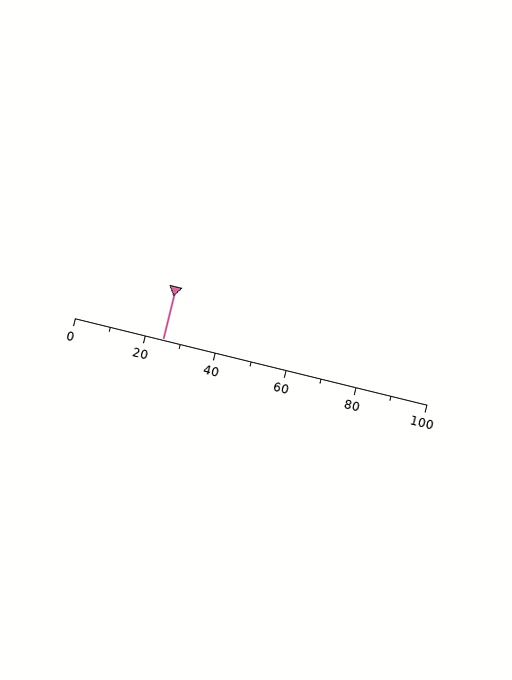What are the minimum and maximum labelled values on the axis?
The axis runs from 0 to 100.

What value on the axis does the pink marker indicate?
The marker indicates approximately 25.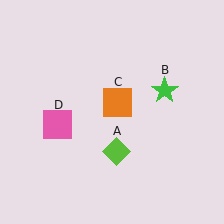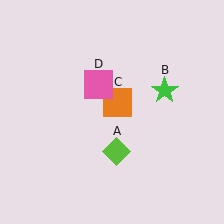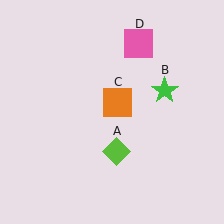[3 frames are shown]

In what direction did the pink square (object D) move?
The pink square (object D) moved up and to the right.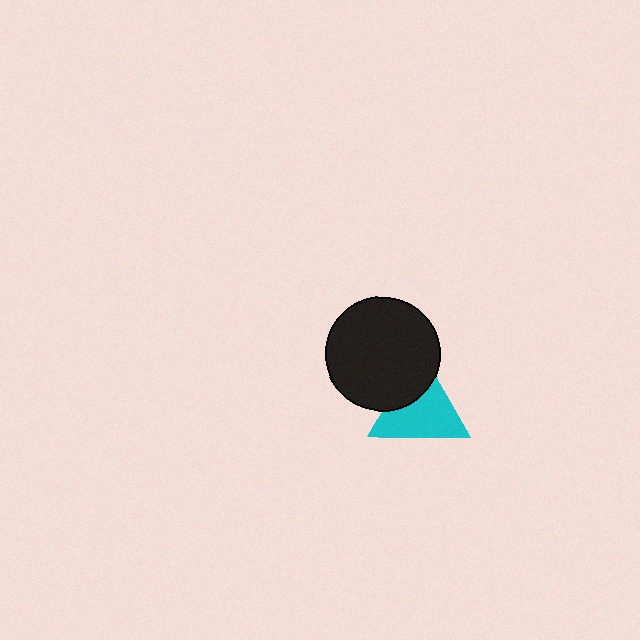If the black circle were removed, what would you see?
You would see the complete cyan triangle.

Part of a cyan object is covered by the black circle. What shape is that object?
It is a triangle.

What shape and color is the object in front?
The object in front is a black circle.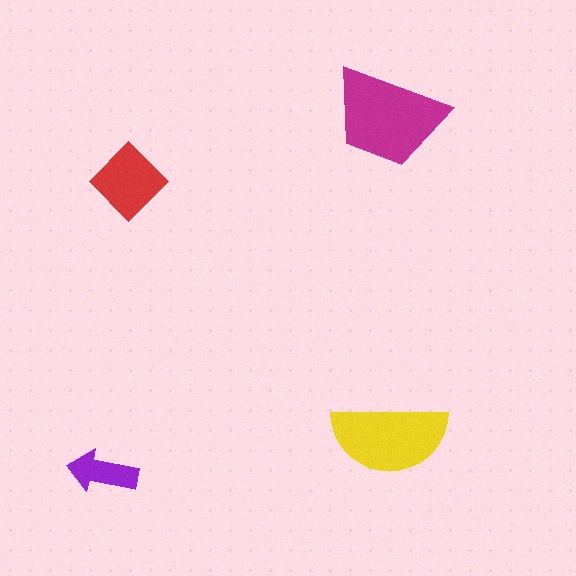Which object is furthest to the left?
The purple arrow is leftmost.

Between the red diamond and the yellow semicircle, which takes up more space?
The yellow semicircle.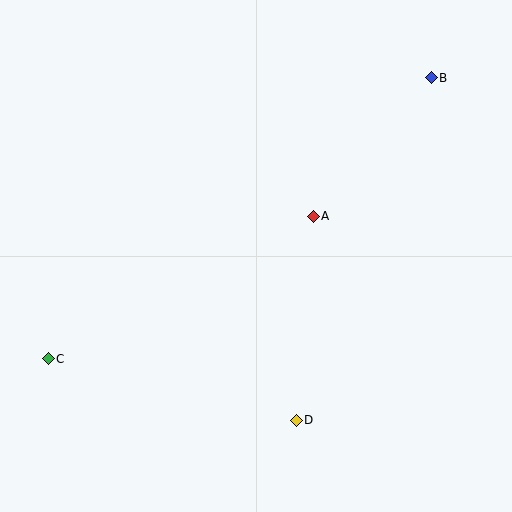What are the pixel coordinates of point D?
Point D is at (296, 420).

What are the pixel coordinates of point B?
Point B is at (431, 78).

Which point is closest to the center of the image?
Point A at (313, 216) is closest to the center.